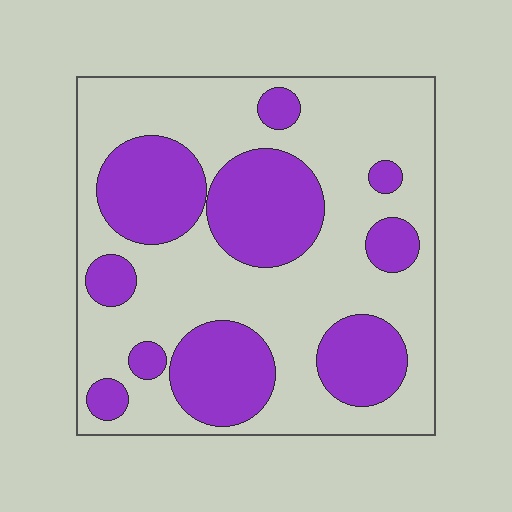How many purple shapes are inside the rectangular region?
10.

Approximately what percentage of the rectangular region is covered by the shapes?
Approximately 35%.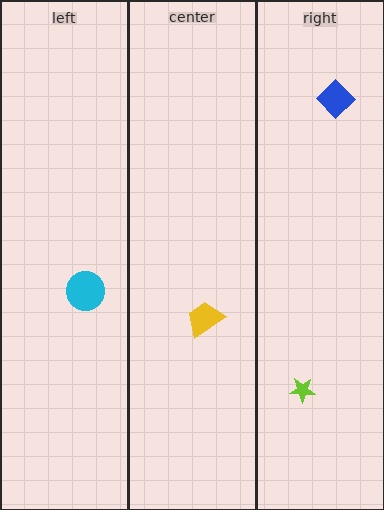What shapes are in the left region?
The cyan circle.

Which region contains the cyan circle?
The left region.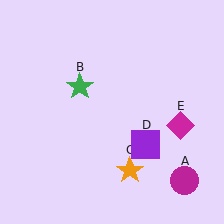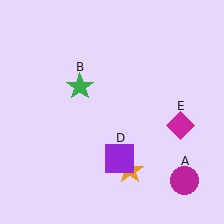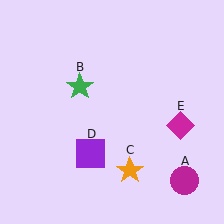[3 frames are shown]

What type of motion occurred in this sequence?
The purple square (object D) rotated clockwise around the center of the scene.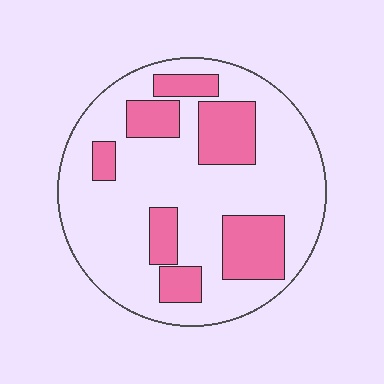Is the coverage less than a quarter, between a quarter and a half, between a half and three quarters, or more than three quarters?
Between a quarter and a half.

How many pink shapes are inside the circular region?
7.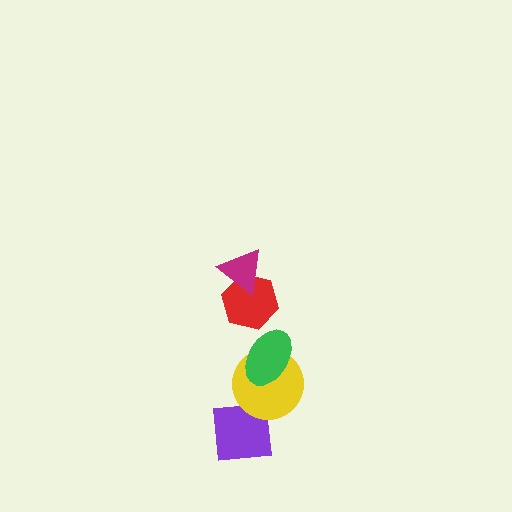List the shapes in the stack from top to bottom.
From top to bottom: the magenta triangle, the red hexagon, the green ellipse, the yellow circle, the purple square.